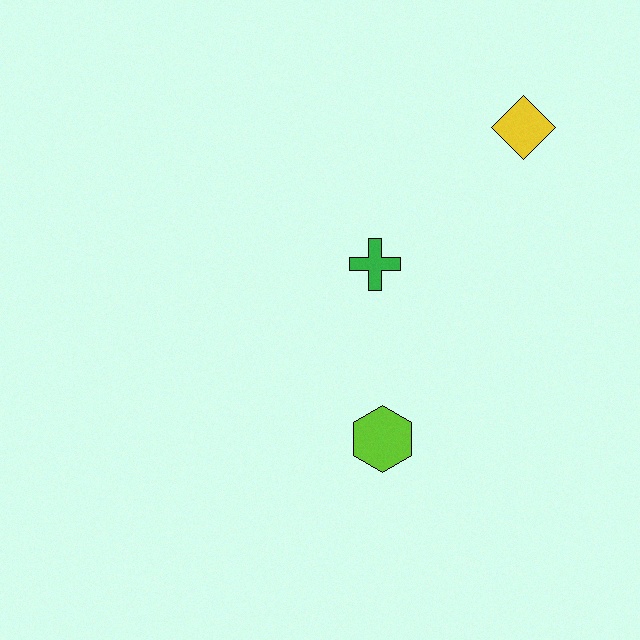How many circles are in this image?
There are no circles.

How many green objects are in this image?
There is 1 green object.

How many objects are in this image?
There are 3 objects.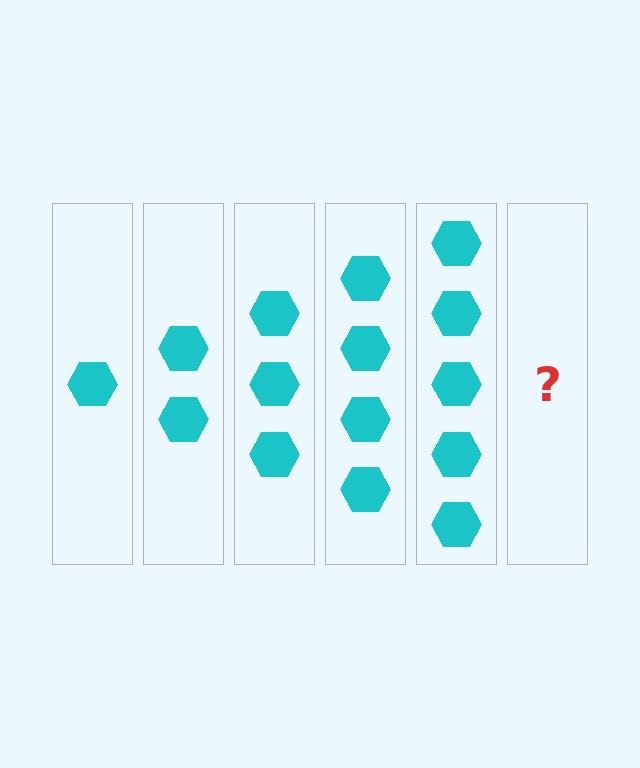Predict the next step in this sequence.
The next step is 6 hexagons.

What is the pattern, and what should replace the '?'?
The pattern is that each step adds one more hexagon. The '?' should be 6 hexagons.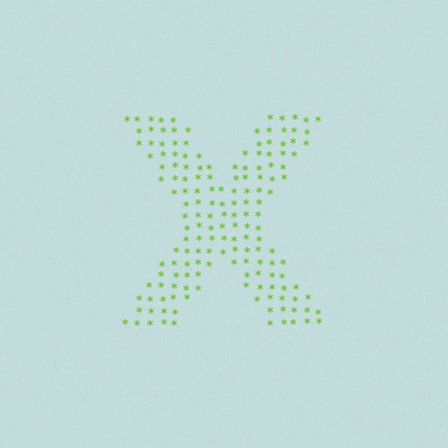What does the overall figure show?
The overall figure shows the letter X.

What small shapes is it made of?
It is made of small asterisks.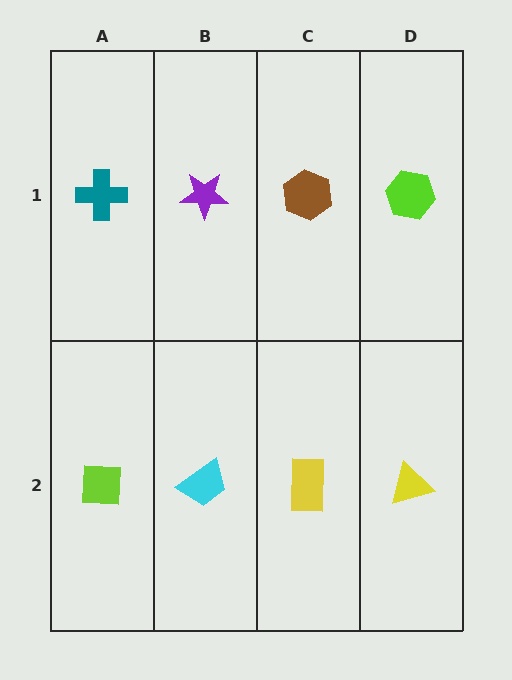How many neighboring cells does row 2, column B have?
3.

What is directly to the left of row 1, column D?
A brown hexagon.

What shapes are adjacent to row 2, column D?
A lime hexagon (row 1, column D), a yellow rectangle (row 2, column C).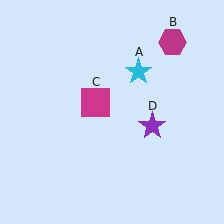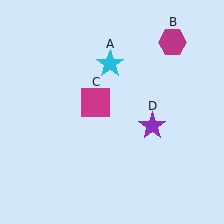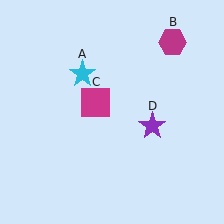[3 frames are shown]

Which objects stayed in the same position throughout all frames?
Magenta hexagon (object B) and magenta square (object C) and purple star (object D) remained stationary.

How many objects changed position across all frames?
1 object changed position: cyan star (object A).